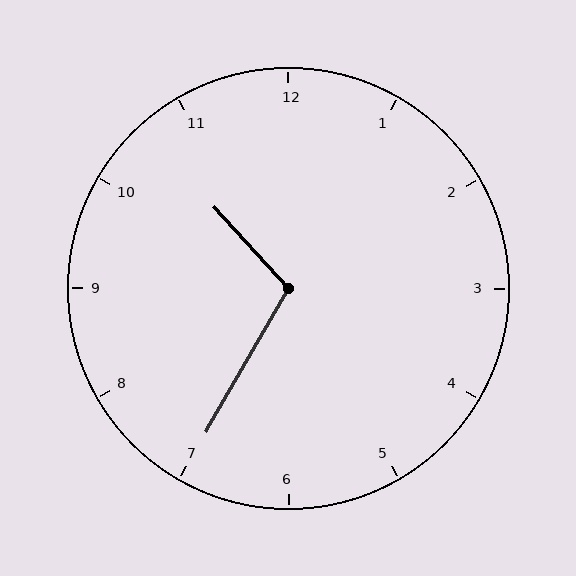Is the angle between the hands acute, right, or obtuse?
It is obtuse.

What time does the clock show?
10:35.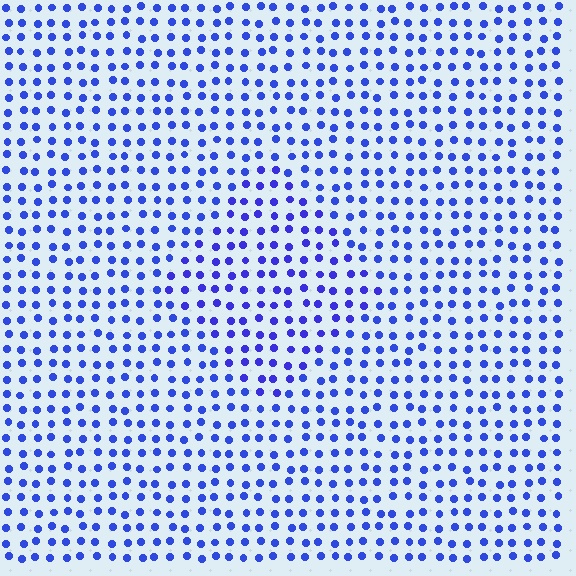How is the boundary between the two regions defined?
The boundary is defined purely by a slight shift in hue (about 13 degrees). Spacing, size, and orientation are identical on both sides.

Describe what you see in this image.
The image is filled with small blue elements in a uniform arrangement. A diamond-shaped region is visible where the elements are tinted to a slightly different hue, forming a subtle color boundary.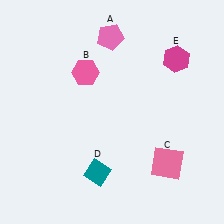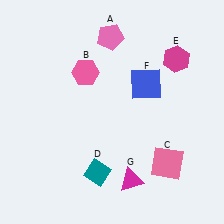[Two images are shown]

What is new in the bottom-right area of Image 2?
A magenta triangle (G) was added in the bottom-right area of Image 2.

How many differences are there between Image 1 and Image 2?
There are 2 differences between the two images.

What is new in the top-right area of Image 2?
A blue square (F) was added in the top-right area of Image 2.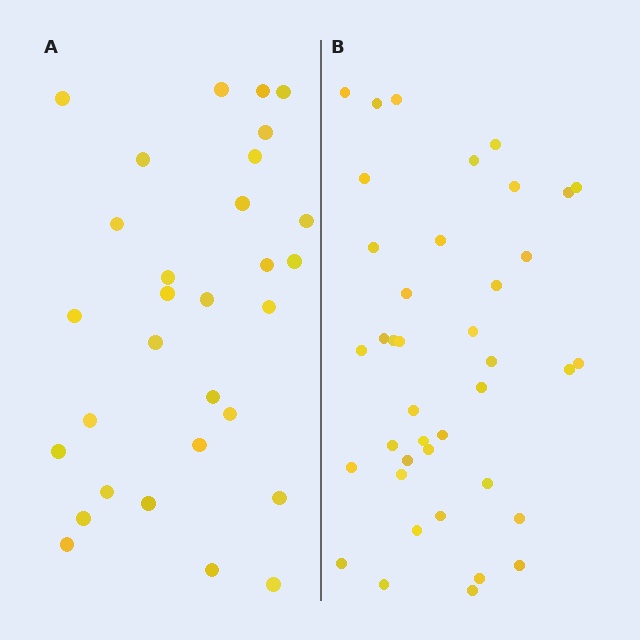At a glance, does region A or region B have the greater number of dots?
Region B (the right region) has more dots.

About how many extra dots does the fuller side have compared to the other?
Region B has roughly 10 or so more dots than region A.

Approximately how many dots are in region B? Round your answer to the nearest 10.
About 40 dots.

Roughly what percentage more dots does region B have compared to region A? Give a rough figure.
About 35% more.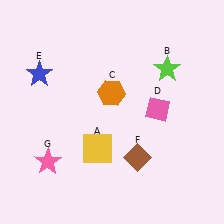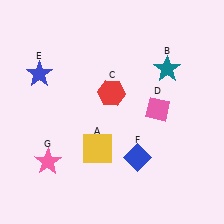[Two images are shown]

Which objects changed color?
B changed from lime to teal. C changed from orange to red. F changed from brown to blue.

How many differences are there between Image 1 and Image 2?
There are 3 differences between the two images.